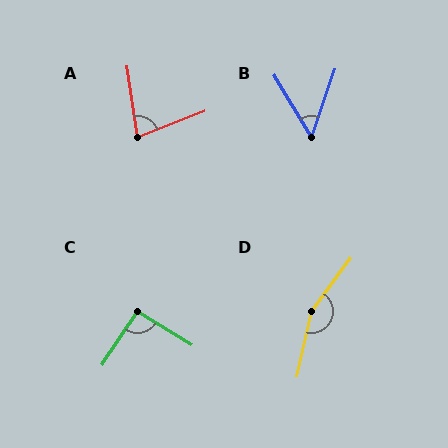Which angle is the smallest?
B, at approximately 50 degrees.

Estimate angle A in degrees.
Approximately 77 degrees.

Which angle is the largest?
D, at approximately 156 degrees.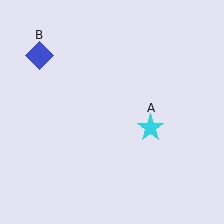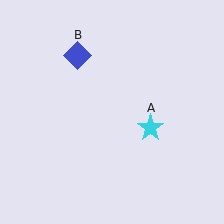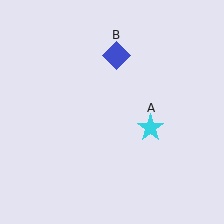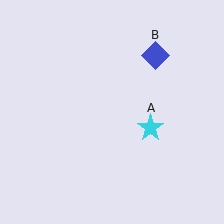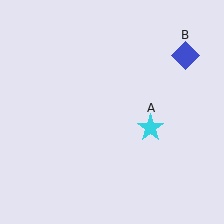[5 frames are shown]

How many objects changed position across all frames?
1 object changed position: blue diamond (object B).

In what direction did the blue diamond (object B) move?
The blue diamond (object B) moved right.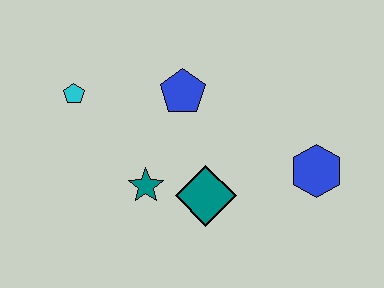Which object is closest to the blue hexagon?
The teal diamond is closest to the blue hexagon.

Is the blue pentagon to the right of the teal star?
Yes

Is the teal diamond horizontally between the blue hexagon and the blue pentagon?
Yes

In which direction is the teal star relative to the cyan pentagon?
The teal star is below the cyan pentagon.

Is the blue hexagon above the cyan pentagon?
No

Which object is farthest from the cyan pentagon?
The blue hexagon is farthest from the cyan pentagon.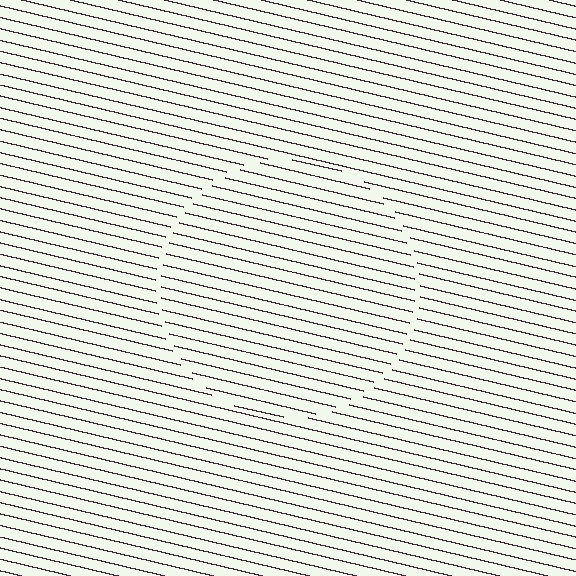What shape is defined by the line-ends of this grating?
An illusory circle. The interior of the shape contains the same grating, shifted by half a period — the contour is defined by the phase discontinuity where line-ends from the inner and outer gratings abut.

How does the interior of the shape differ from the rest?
The interior of the shape contains the same grating, shifted by half a period — the contour is defined by the phase discontinuity where line-ends from the inner and outer gratings abut.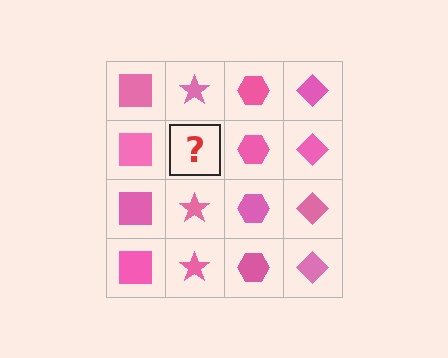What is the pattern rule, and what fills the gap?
The rule is that each column has a consistent shape. The gap should be filled with a pink star.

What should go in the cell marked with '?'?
The missing cell should contain a pink star.